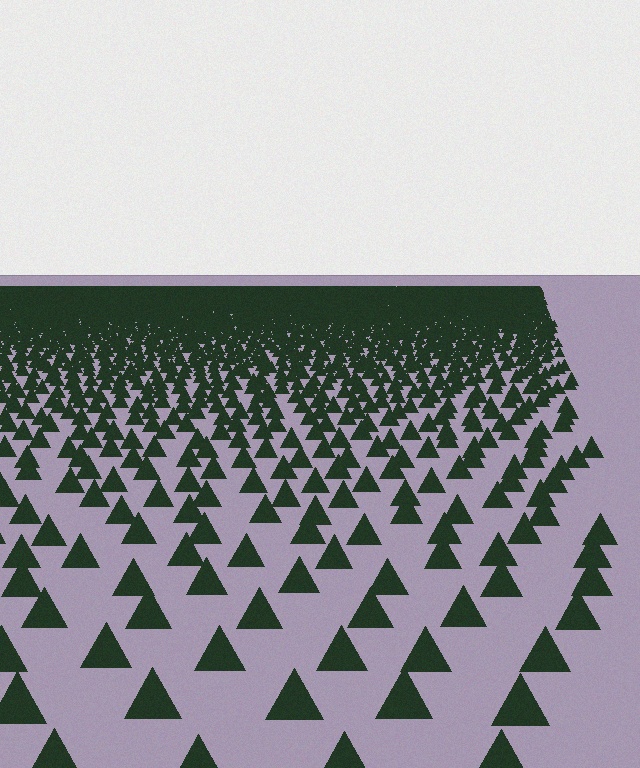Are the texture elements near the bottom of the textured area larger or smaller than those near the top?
Larger. Near the bottom, elements are closer to the viewer and appear at a bigger on-screen size.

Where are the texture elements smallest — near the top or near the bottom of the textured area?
Near the top.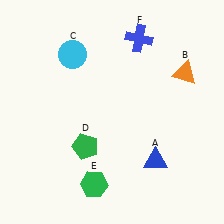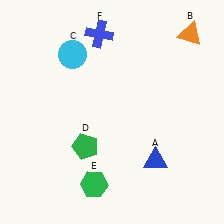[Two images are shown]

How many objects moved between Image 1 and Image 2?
2 objects moved between the two images.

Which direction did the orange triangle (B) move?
The orange triangle (B) moved up.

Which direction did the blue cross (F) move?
The blue cross (F) moved left.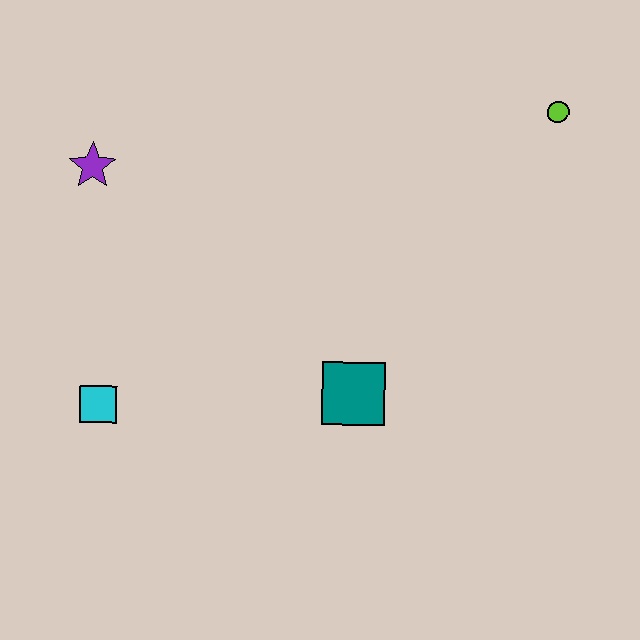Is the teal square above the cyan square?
Yes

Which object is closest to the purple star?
The cyan square is closest to the purple star.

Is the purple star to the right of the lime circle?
No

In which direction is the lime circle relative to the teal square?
The lime circle is above the teal square.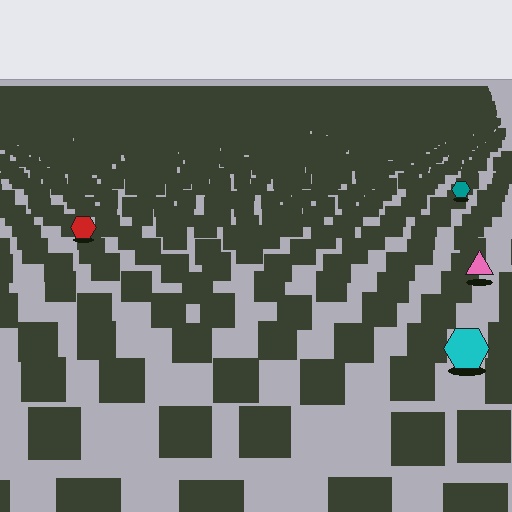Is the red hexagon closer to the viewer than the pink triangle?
No. The pink triangle is closer — you can tell from the texture gradient: the ground texture is coarser near it.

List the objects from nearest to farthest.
From nearest to farthest: the cyan hexagon, the pink triangle, the red hexagon, the teal hexagon.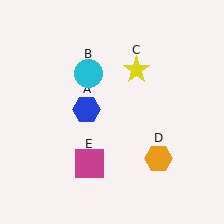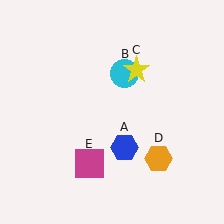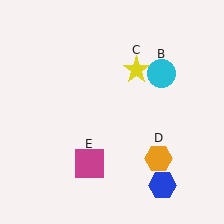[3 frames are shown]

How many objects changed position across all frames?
2 objects changed position: blue hexagon (object A), cyan circle (object B).